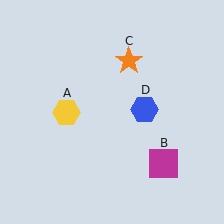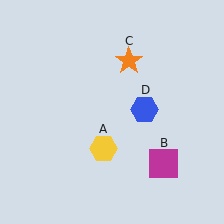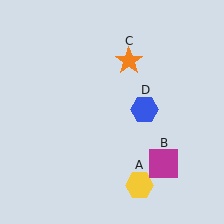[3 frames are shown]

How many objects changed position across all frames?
1 object changed position: yellow hexagon (object A).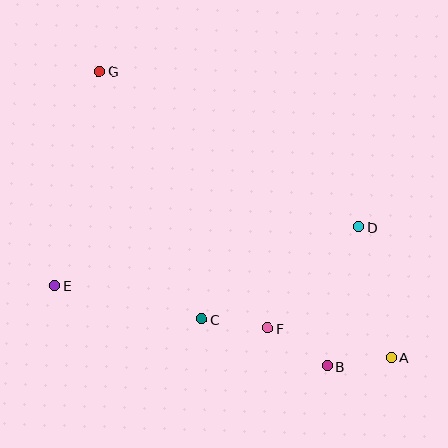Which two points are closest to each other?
Points A and B are closest to each other.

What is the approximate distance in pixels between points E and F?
The distance between E and F is approximately 217 pixels.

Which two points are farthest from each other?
Points A and G are farthest from each other.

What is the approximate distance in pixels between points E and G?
The distance between E and G is approximately 219 pixels.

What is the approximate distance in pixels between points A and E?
The distance between A and E is approximately 344 pixels.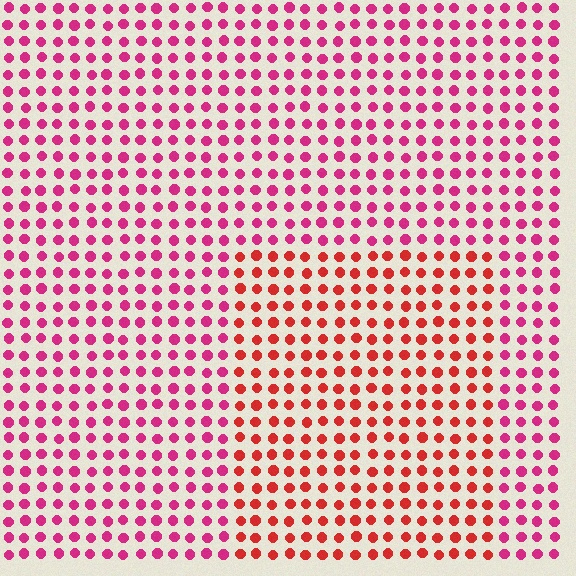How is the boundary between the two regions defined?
The boundary is defined purely by a slight shift in hue (about 32 degrees). Spacing, size, and orientation are identical on both sides.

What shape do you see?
I see a rectangle.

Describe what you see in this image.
The image is filled with small magenta elements in a uniform arrangement. A rectangle-shaped region is visible where the elements are tinted to a slightly different hue, forming a subtle color boundary.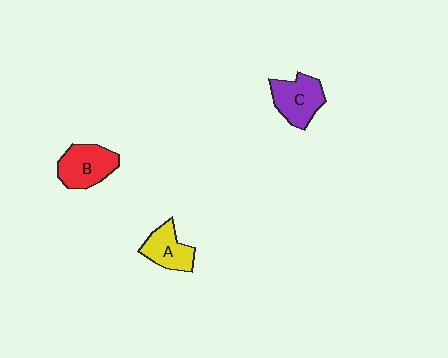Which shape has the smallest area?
Shape A (yellow).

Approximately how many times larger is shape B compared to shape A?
Approximately 1.3 times.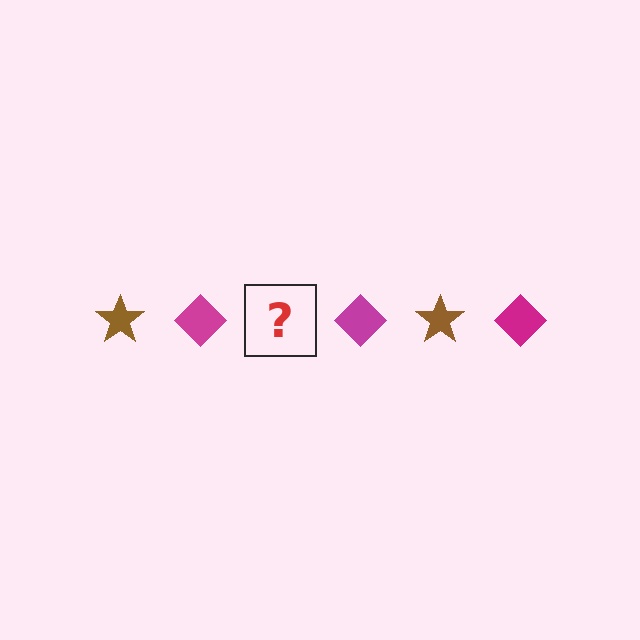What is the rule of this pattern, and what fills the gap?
The rule is that the pattern alternates between brown star and magenta diamond. The gap should be filled with a brown star.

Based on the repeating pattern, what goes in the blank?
The blank should be a brown star.